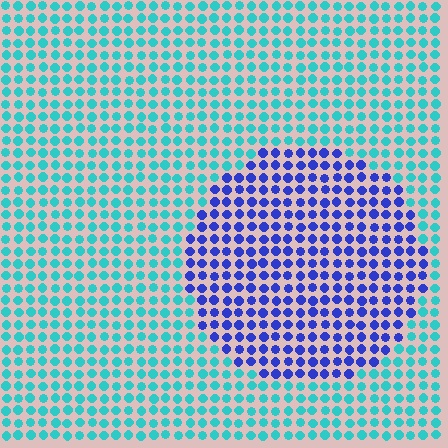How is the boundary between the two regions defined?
The boundary is defined purely by a slight shift in hue (about 57 degrees). Spacing, size, and orientation are identical on both sides.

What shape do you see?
I see a circle.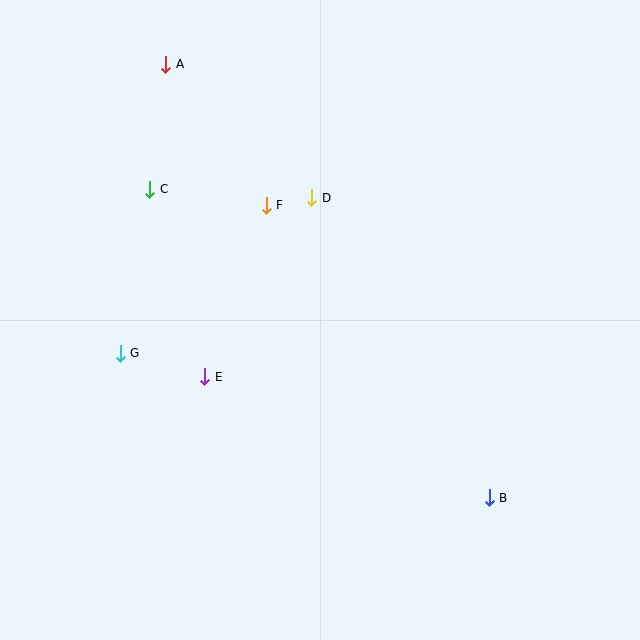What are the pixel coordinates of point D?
Point D is at (312, 198).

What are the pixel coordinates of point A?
Point A is at (166, 64).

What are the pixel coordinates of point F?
Point F is at (266, 205).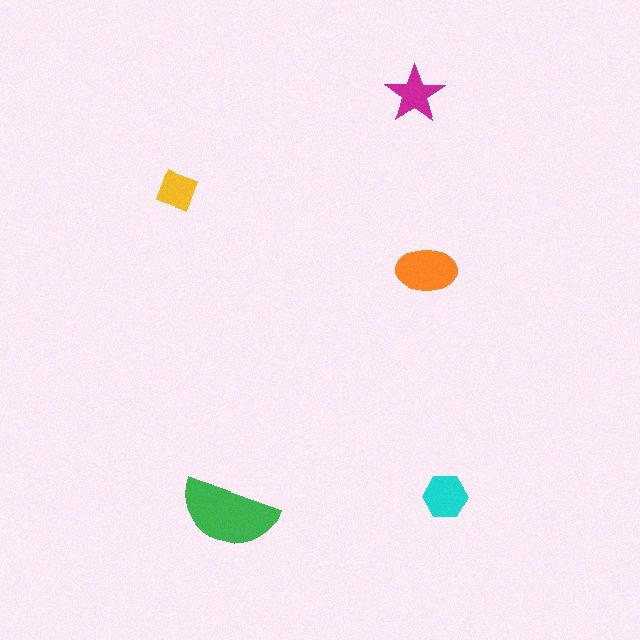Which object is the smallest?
The yellow diamond.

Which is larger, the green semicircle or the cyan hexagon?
The green semicircle.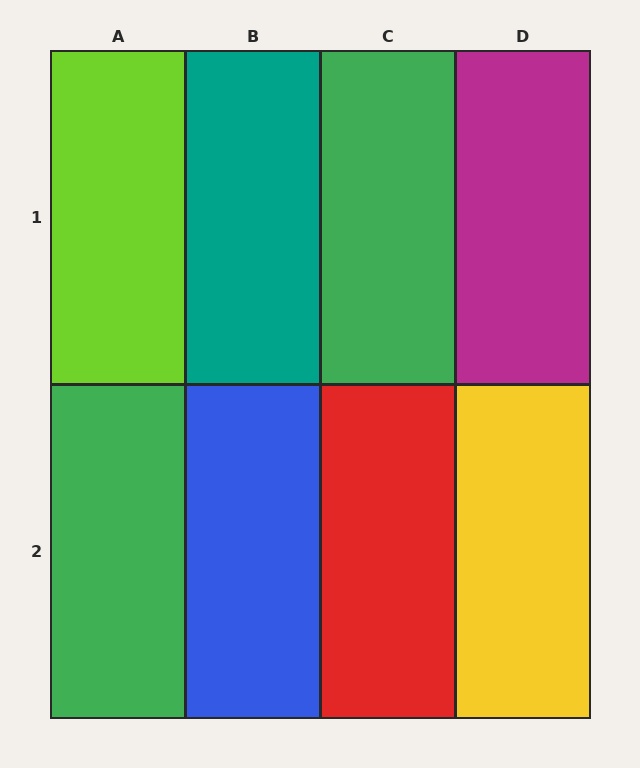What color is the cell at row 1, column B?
Teal.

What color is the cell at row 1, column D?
Magenta.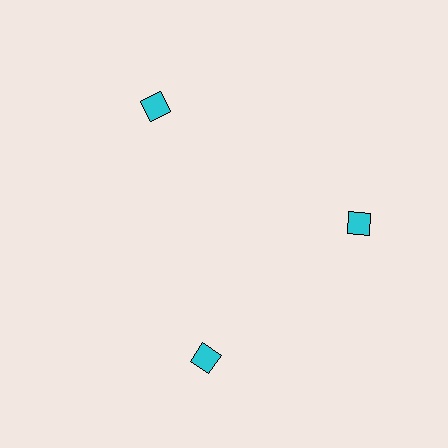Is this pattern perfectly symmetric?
No. The 3 cyan squares are arranged in a ring, but one element near the 7 o'clock position is rotated out of alignment along the ring, breaking the 3-fold rotational symmetry.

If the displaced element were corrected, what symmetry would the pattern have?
It would have 3-fold rotational symmetry — the pattern would map onto itself every 120 degrees.